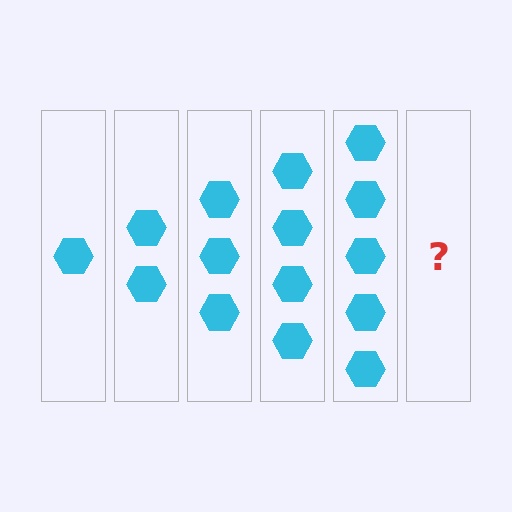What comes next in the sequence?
The next element should be 6 hexagons.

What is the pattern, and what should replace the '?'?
The pattern is that each step adds one more hexagon. The '?' should be 6 hexagons.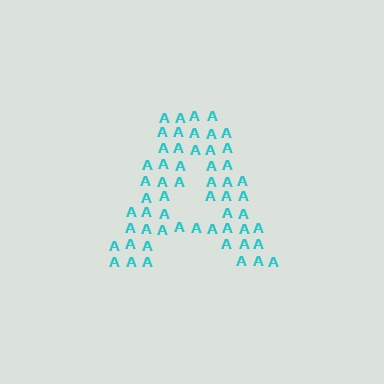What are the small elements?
The small elements are letter A's.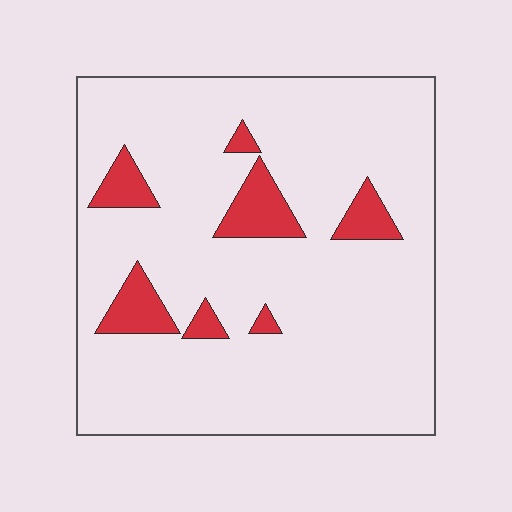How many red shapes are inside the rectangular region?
7.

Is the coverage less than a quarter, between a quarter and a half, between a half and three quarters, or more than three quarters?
Less than a quarter.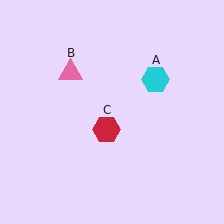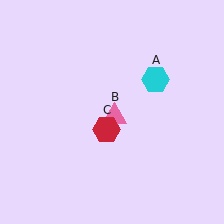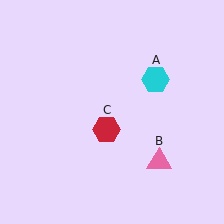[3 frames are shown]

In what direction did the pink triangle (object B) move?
The pink triangle (object B) moved down and to the right.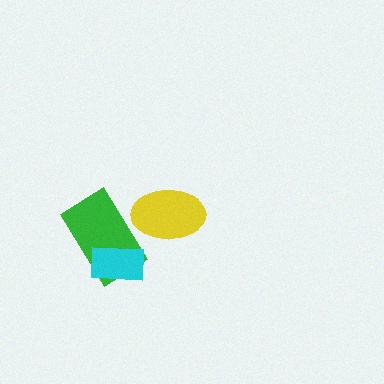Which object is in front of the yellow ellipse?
The green rectangle is in front of the yellow ellipse.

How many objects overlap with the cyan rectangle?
1 object overlaps with the cyan rectangle.